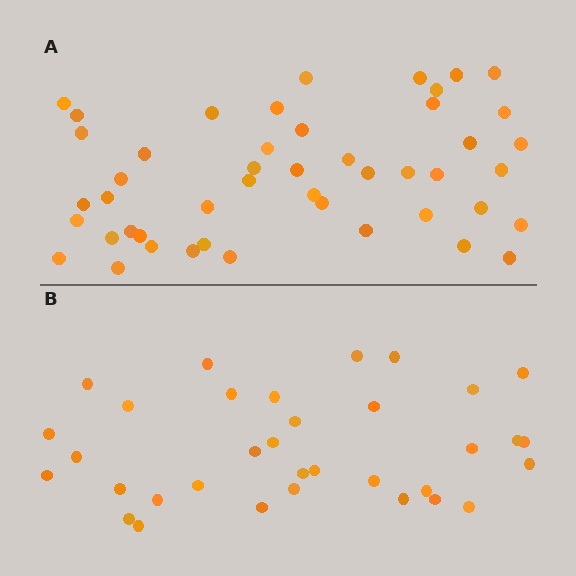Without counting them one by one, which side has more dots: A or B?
Region A (the top region) has more dots.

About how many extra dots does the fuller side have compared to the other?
Region A has approximately 15 more dots than region B.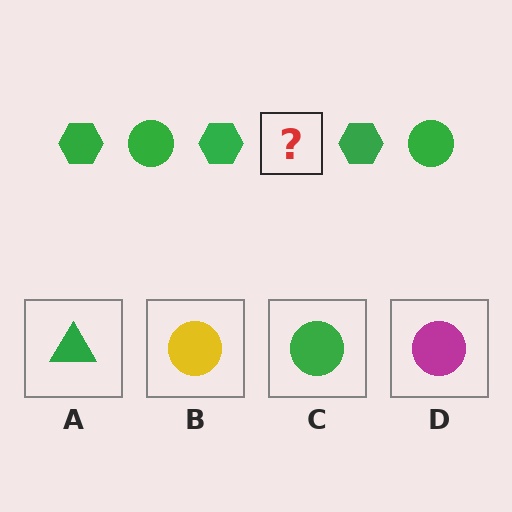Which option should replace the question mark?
Option C.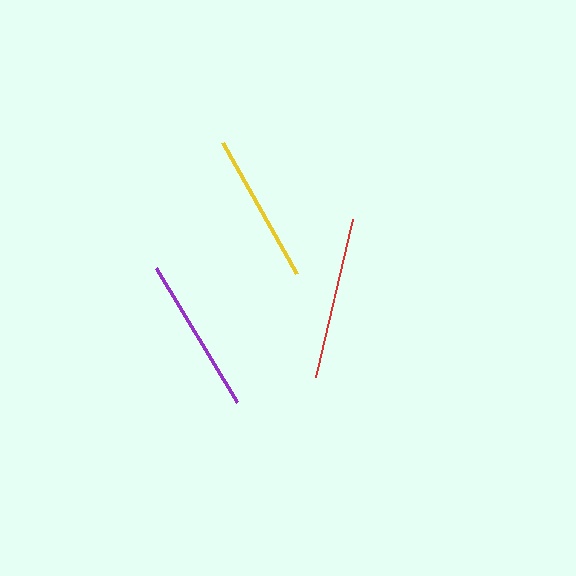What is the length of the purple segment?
The purple segment is approximately 156 pixels long.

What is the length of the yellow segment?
The yellow segment is approximately 150 pixels long.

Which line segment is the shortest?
The yellow line is the shortest at approximately 150 pixels.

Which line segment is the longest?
The red line is the longest at approximately 162 pixels.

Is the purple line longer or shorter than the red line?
The red line is longer than the purple line.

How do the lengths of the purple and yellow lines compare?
The purple and yellow lines are approximately the same length.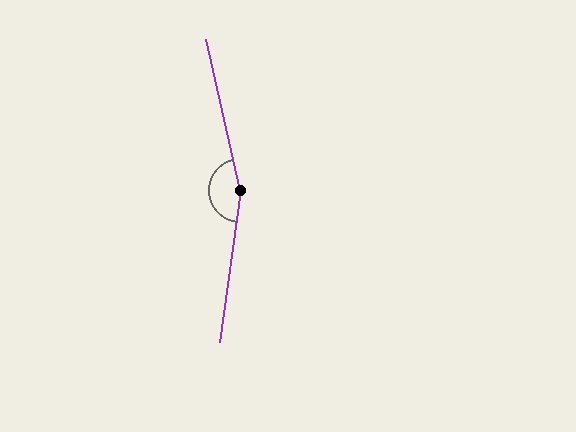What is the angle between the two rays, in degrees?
Approximately 159 degrees.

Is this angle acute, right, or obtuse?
It is obtuse.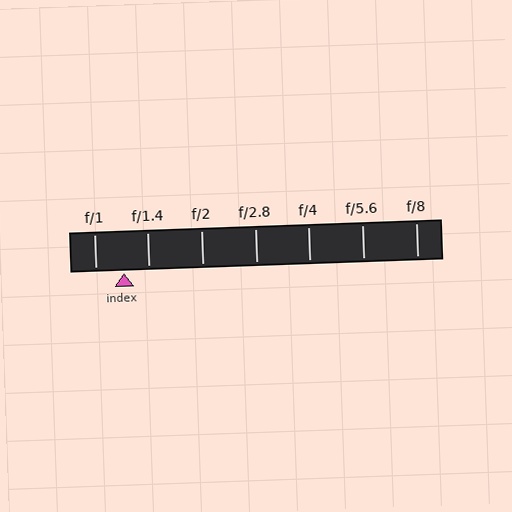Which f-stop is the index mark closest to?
The index mark is closest to f/1.4.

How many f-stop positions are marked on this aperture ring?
There are 7 f-stop positions marked.